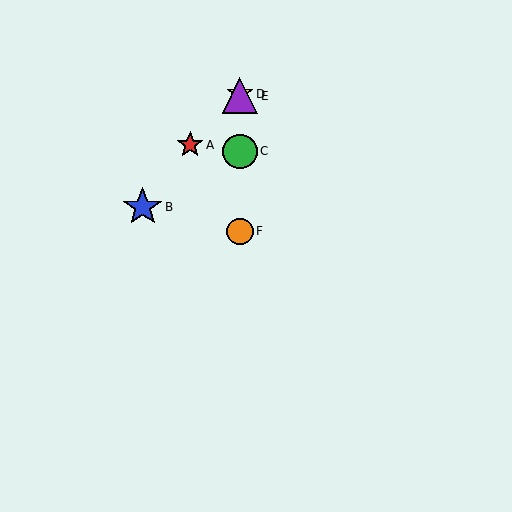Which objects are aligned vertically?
Objects C, D, E, F are aligned vertically.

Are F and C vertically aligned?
Yes, both are at x≈240.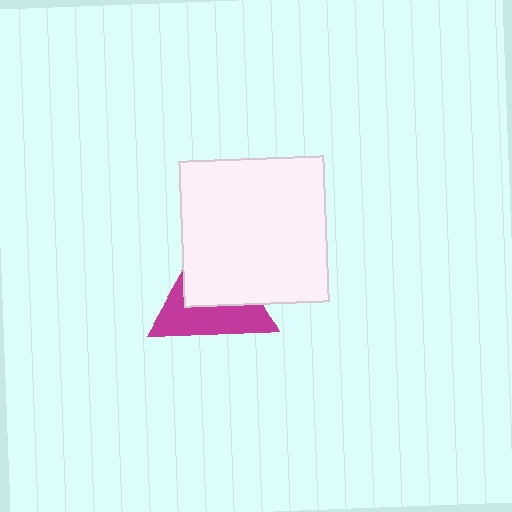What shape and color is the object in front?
The object in front is a white square.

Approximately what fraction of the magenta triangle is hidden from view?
Roughly 52% of the magenta triangle is hidden behind the white square.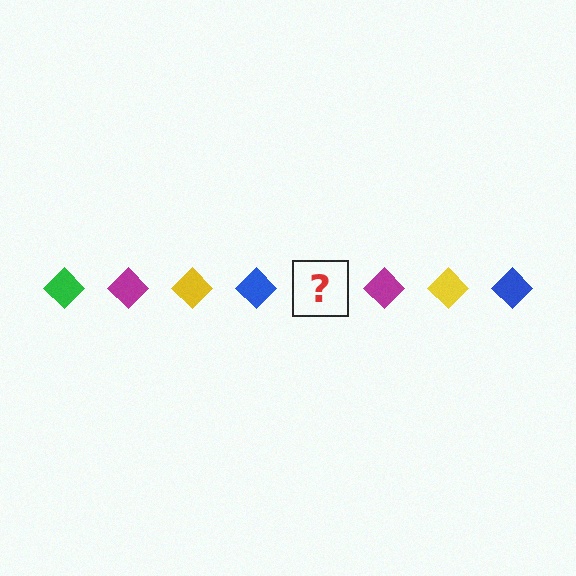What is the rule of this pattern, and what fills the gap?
The rule is that the pattern cycles through green, magenta, yellow, blue diamonds. The gap should be filled with a green diamond.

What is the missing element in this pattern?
The missing element is a green diamond.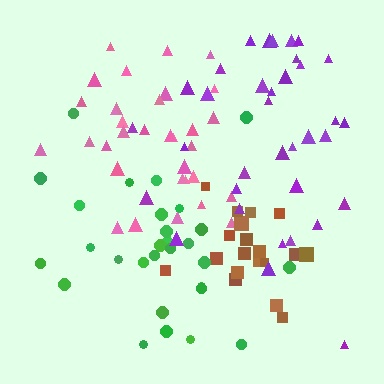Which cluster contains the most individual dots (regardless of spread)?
Purple (35).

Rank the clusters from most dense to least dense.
brown, pink, purple, green.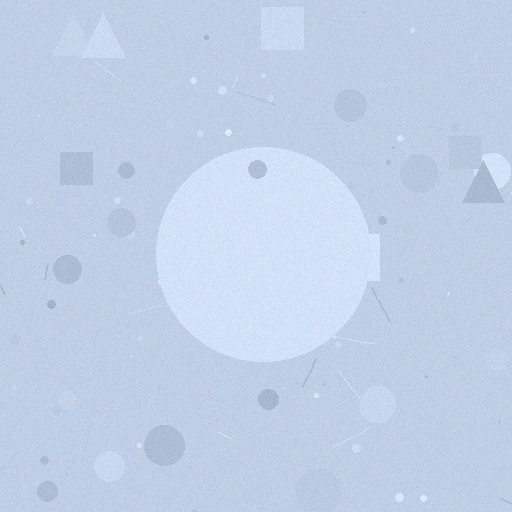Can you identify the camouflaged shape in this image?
The camouflaged shape is a circle.